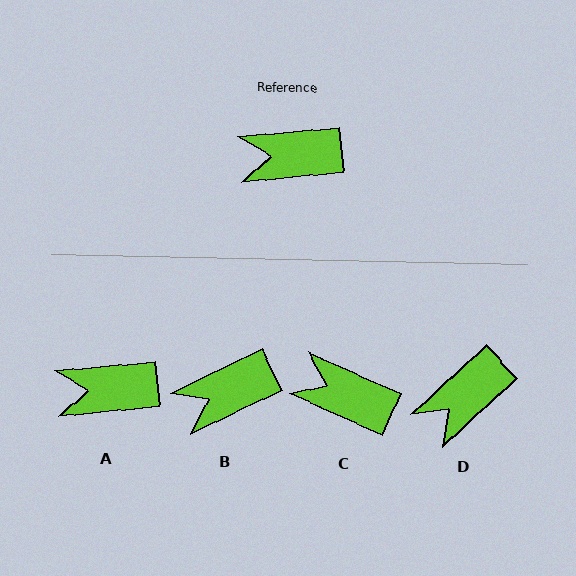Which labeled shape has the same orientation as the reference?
A.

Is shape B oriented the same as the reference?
No, it is off by about 20 degrees.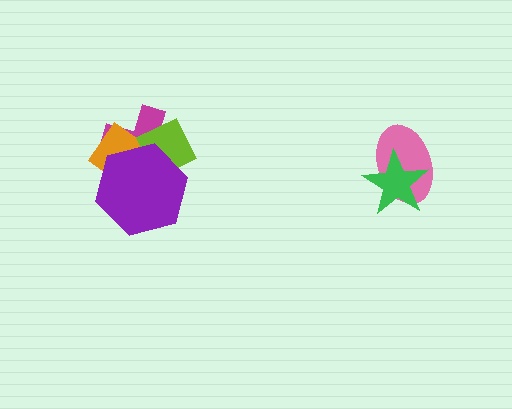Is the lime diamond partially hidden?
Yes, it is partially covered by another shape.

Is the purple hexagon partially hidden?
No, no other shape covers it.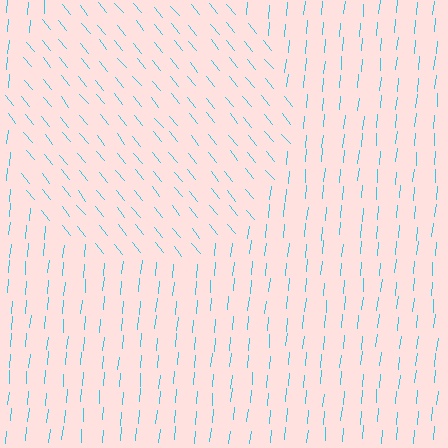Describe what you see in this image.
The image is filled with small cyan line segments. A circle region in the image has lines oriented differently from the surrounding lines, creating a visible texture boundary.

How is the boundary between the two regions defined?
The boundary is defined purely by a change in line orientation (approximately 45 degrees difference). All lines are the same color and thickness.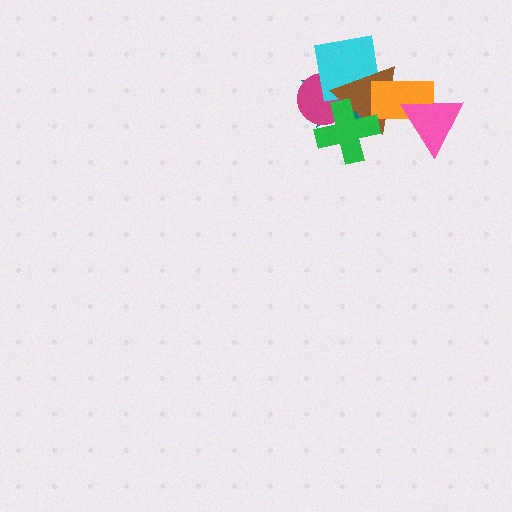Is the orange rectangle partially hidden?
Yes, it is partially covered by another shape.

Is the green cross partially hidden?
No, no other shape covers it.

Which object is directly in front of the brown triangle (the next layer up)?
The orange rectangle is directly in front of the brown triangle.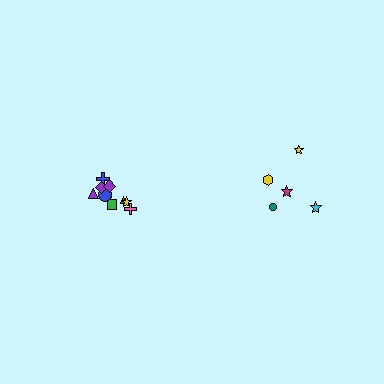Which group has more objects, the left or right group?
The left group.